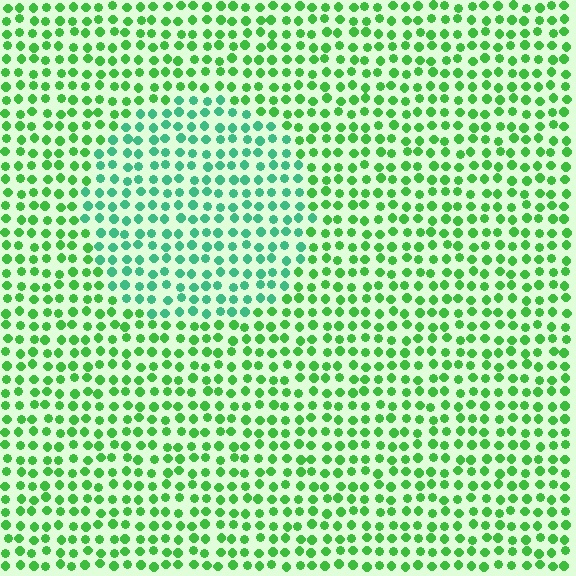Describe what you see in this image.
The image is filled with small green elements in a uniform arrangement. A circle-shaped region is visible where the elements are tinted to a slightly different hue, forming a subtle color boundary.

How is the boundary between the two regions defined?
The boundary is defined purely by a slight shift in hue (about 33 degrees). Spacing, size, and orientation are identical on both sides.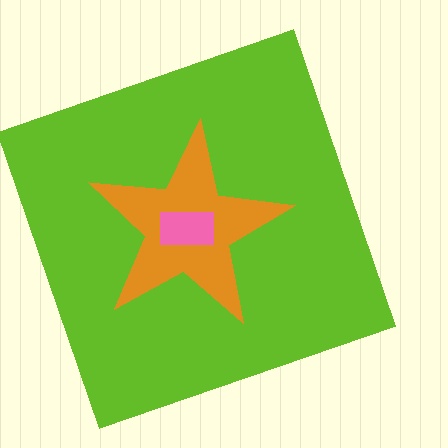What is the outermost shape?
The lime square.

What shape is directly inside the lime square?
The orange star.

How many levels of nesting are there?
3.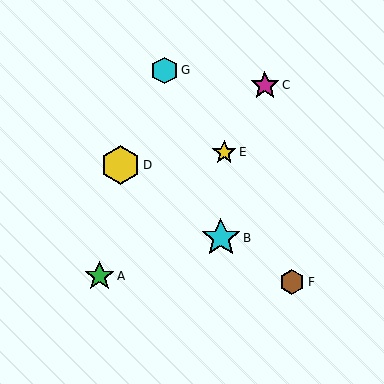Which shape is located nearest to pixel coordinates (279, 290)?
The brown hexagon (labeled F) at (292, 282) is nearest to that location.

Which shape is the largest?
The yellow hexagon (labeled D) is the largest.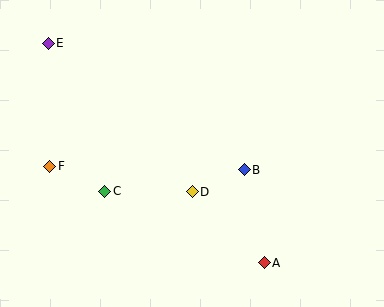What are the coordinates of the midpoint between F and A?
The midpoint between F and A is at (157, 215).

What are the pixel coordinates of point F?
Point F is at (50, 166).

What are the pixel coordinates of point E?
Point E is at (48, 43).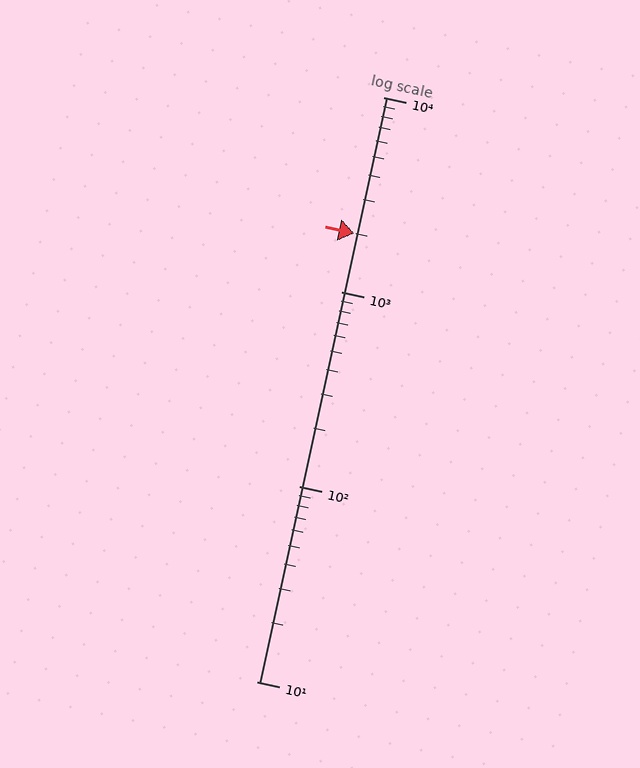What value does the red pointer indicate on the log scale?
The pointer indicates approximately 2000.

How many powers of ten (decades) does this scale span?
The scale spans 3 decades, from 10 to 10000.